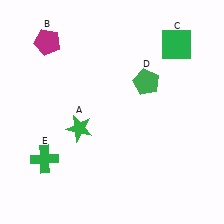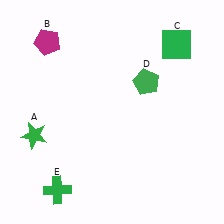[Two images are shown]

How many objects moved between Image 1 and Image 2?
2 objects moved between the two images.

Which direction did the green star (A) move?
The green star (A) moved left.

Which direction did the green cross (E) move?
The green cross (E) moved down.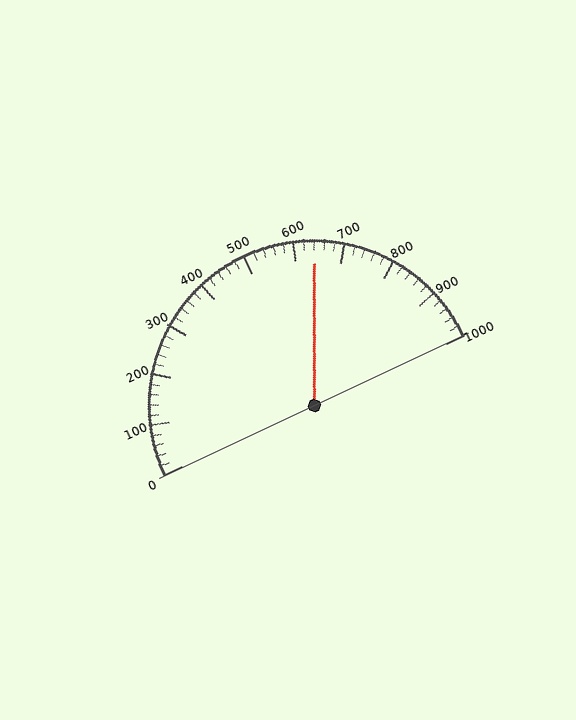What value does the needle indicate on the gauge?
The needle indicates approximately 640.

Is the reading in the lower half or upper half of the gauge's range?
The reading is in the upper half of the range (0 to 1000).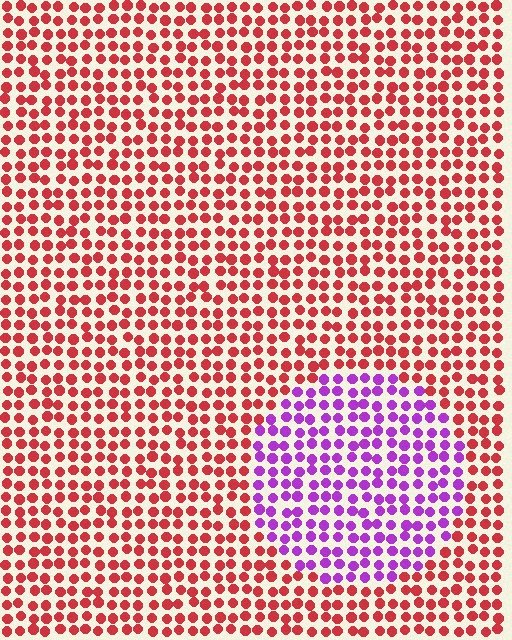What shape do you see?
I see a circle.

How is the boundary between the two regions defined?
The boundary is defined purely by a slight shift in hue (about 67 degrees). Spacing, size, and orientation are identical on both sides.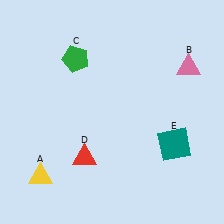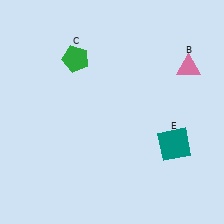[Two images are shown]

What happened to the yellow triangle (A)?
The yellow triangle (A) was removed in Image 2. It was in the bottom-left area of Image 1.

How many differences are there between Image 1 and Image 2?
There are 2 differences between the two images.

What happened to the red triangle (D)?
The red triangle (D) was removed in Image 2. It was in the bottom-left area of Image 1.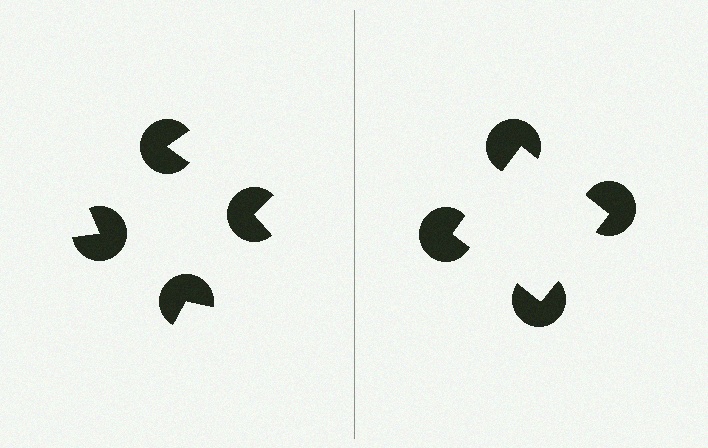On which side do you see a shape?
An illusory square appears on the right side. On the left side the wedge cuts are rotated, so no coherent shape forms.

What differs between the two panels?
The pac-man discs are positioned identically on both sides; only the wedge orientations differ. On the right they align to a square; on the left they are misaligned.